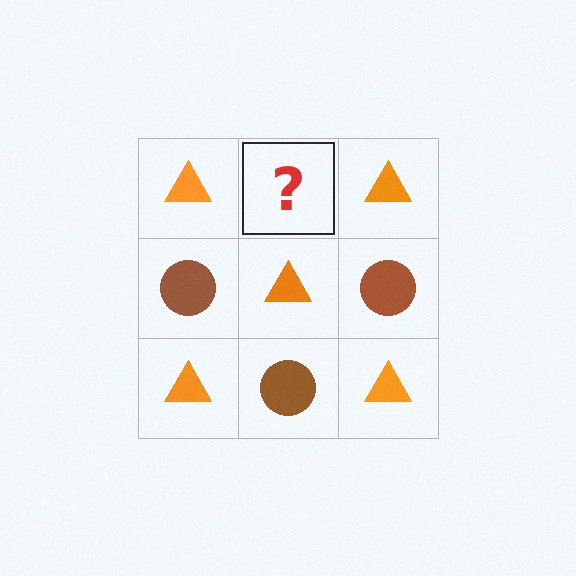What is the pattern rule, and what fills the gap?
The rule is that it alternates orange triangle and brown circle in a checkerboard pattern. The gap should be filled with a brown circle.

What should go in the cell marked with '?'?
The missing cell should contain a brown circle.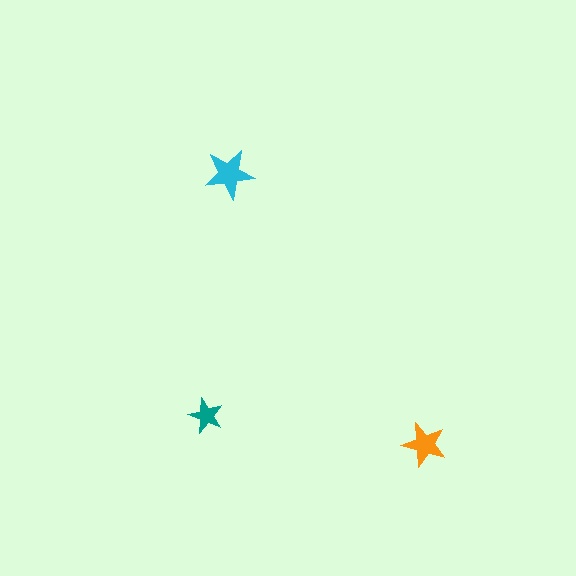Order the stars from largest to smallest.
the cyan one, the orange one, the teal one.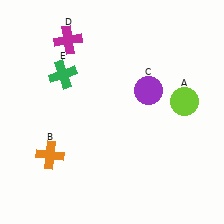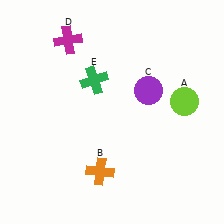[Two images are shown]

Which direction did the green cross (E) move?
The green cross (E) moved right.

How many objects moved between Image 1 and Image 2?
2 objects moved between the two images.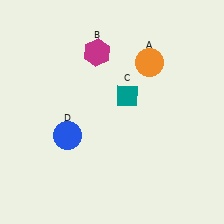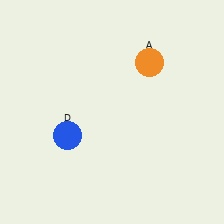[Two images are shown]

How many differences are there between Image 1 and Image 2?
There are 2 differences between the two images.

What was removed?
The magenta hexagon (B), the teal diamond (C) were removed in Image 2.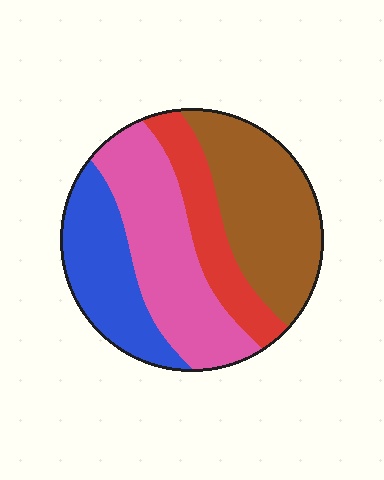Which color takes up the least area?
Red, at roughly 15%.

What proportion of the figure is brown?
Brown covers around 30% of the figure.